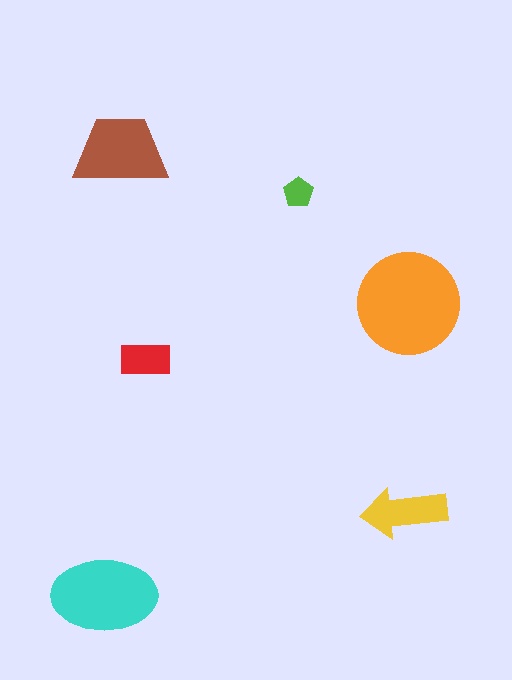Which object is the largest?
The orange circle.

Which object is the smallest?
The lime pentagon.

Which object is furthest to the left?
The cyan ellipse is leftmost.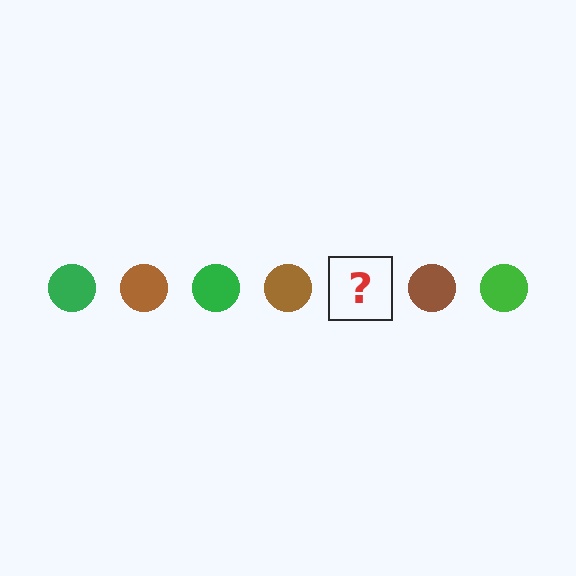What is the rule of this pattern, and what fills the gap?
The rule is that the pattern cycles through green, brown circles. The gap should be filled with a green circle.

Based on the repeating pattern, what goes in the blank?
The blank should be a green circle.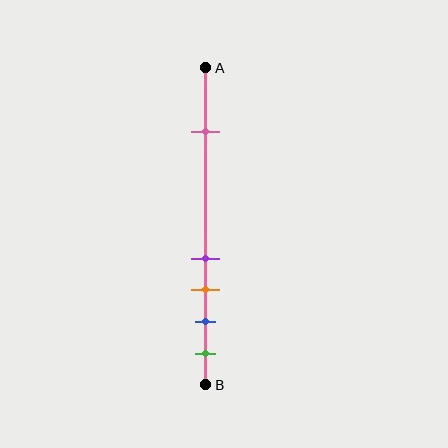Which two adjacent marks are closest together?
The purple and orange marks are the closest adjacent pair.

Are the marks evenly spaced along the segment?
No, the marks are not evenly spaced.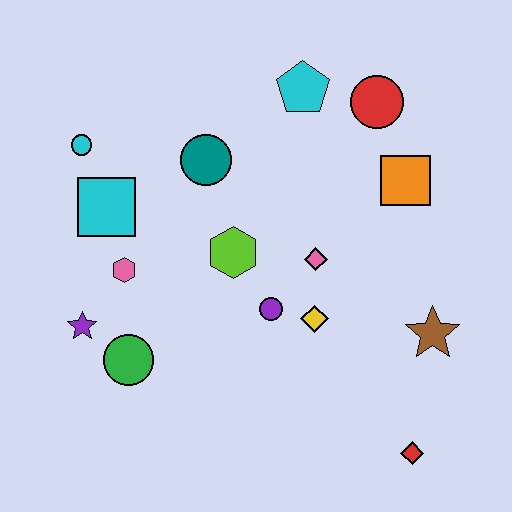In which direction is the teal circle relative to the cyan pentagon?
The teal circle is to the left of the cyan pentagon.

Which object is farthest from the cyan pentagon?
The red diamond is farthest from the cyan pentagon.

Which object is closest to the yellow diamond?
The purple circle is closest to the yellow diamond.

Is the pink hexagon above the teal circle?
No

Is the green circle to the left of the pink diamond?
Yes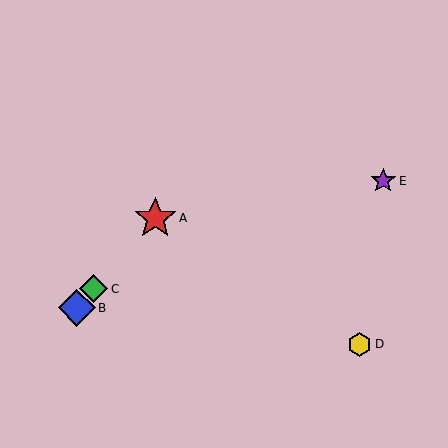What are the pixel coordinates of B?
Object B is at (77, 308).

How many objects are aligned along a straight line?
3 objects (A, B, C) are aligned along a straight line.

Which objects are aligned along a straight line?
Objects A, B, C are aligned along a straight line.